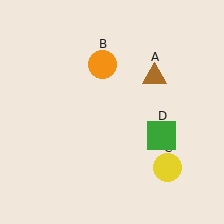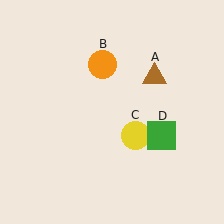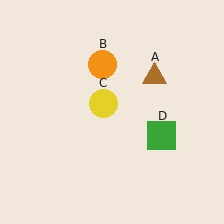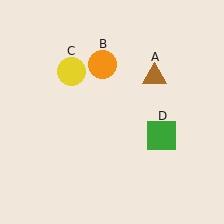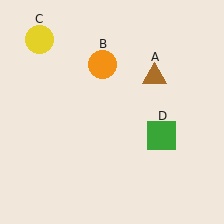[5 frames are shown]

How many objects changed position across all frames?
1 object changed position: yellow circle (object C).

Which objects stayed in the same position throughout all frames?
Brown triangle (object A) and orange circle (object B) and green square (object D) remained stationary.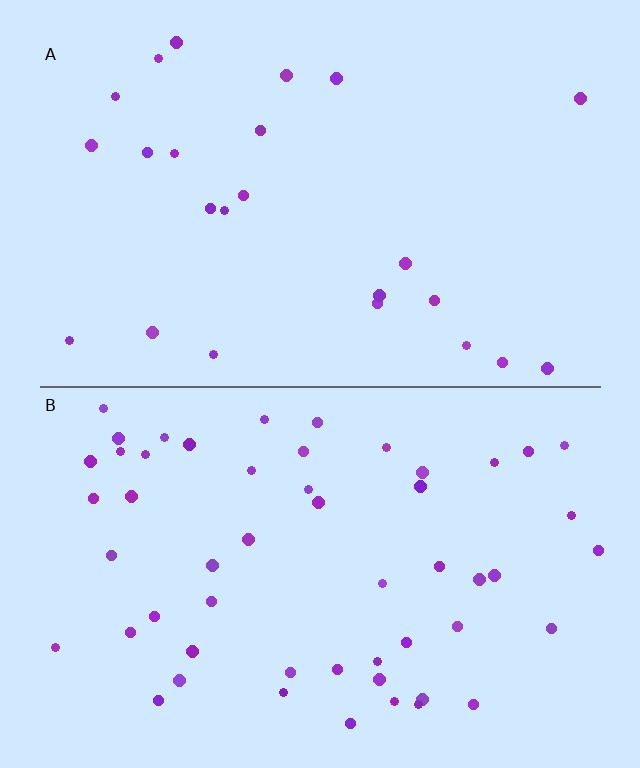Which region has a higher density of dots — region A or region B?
B (the bottom).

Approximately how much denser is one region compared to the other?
Approximately 2.2× — region B over region A.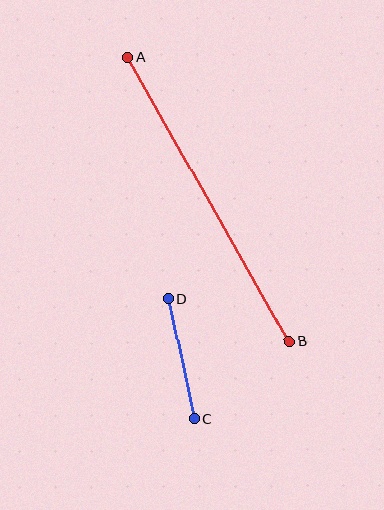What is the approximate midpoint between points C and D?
The midpoint is at approximately (181, 359) pixels.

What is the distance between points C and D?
The distance is approximately 123 pixels.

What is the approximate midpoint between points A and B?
The midpoint is at approximately (209, 200) pixels.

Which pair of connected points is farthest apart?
Points A and B are farthest apart.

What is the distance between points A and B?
The distance is approximately 327 pixels.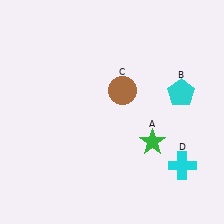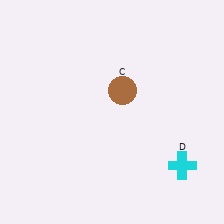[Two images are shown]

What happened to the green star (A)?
The green star (A) was removed in Image 2. It was in the bottom-right area of Image 1.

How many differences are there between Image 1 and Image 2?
There are 2 differences between the two images.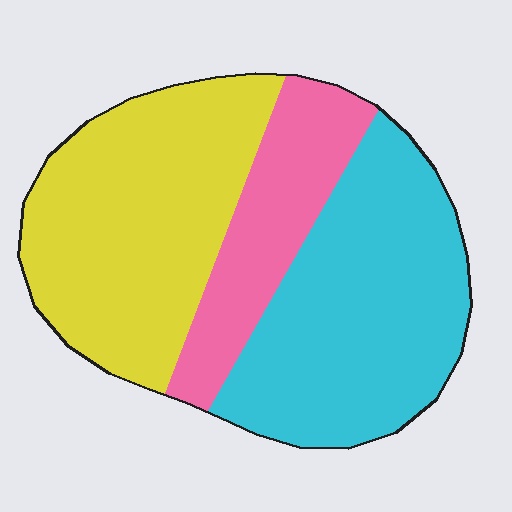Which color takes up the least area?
Pink, at roughly 20%.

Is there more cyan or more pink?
Cyan.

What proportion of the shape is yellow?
Yellow covers around 40% of the shape.